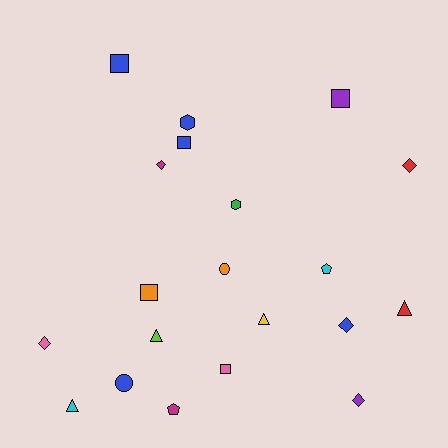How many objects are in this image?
There are 20 objects.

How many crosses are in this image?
There are no crosses.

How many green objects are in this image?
There is 1 green object.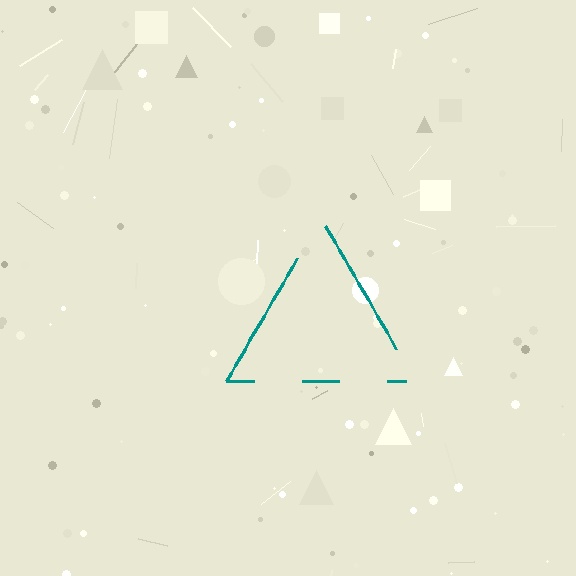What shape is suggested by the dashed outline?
The dashed outline suggests a triangle.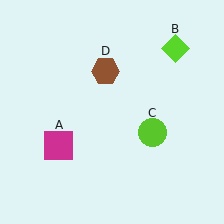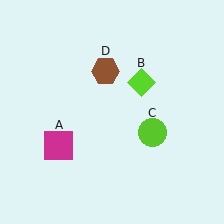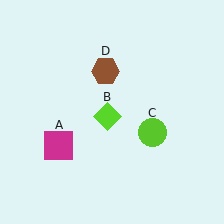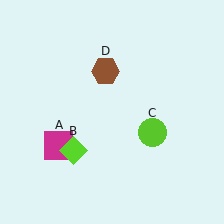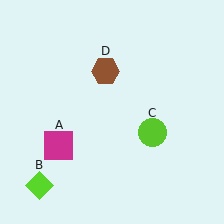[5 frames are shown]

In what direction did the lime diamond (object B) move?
The lime diamond (object B) moved down and to the left.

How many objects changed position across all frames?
1 object changed position: lime diamond (object B).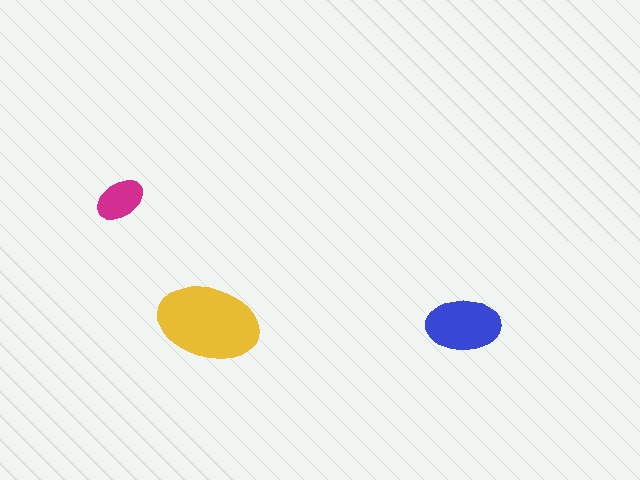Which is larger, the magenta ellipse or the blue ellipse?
The blue one.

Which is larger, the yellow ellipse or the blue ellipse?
The yellow one.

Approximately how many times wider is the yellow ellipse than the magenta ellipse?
About 2 times wider.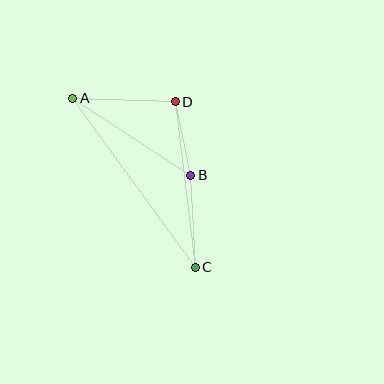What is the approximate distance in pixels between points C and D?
The distance between C and D is approximately 166 pixels.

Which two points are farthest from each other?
Points A and C are farthest from each other.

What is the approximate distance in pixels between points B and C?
The distance between B and C is approximately 92 pixels.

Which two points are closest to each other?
Points B and D are closest to each other.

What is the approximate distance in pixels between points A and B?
The distance between A and B is approximately 141 pixels.